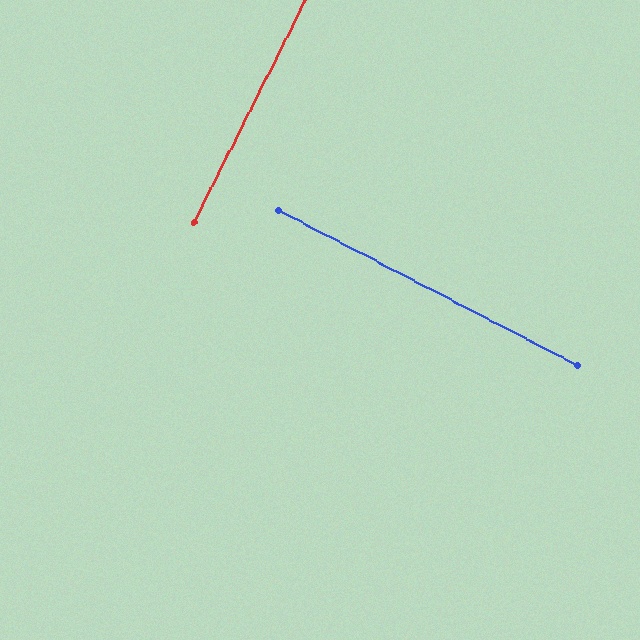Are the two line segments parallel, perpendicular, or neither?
Perpendicular — they meet at approximately 89°.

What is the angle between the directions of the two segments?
Approximately 89 degrees.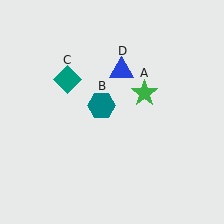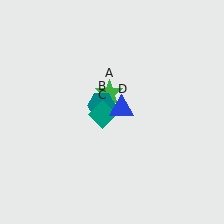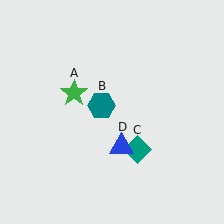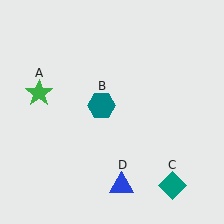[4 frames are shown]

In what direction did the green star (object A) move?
The green star (object A) moved left.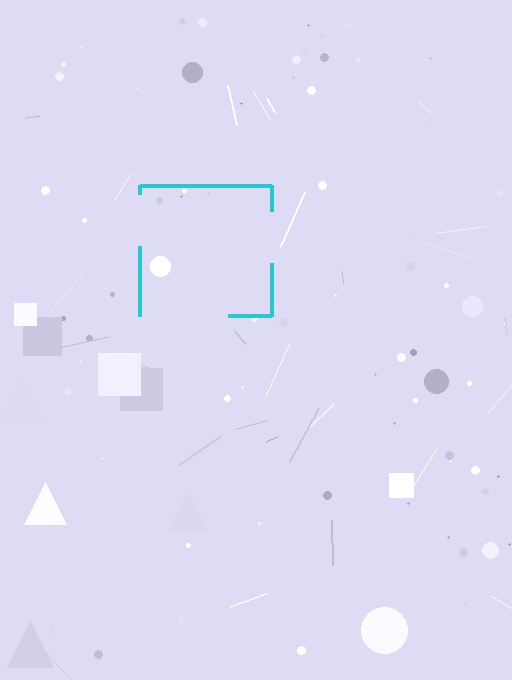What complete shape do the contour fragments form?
The contour fragments form a square.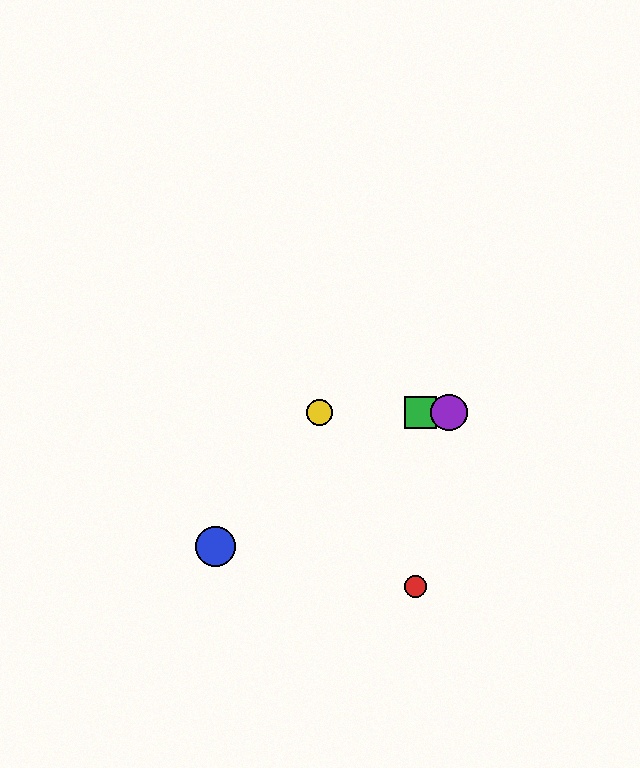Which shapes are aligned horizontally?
The green square, the yellow circle, the purple circle are aligned horizontally.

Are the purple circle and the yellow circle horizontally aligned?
Yes, both are at y≈413.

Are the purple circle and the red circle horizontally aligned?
No, the purple circle is at y≈413 and the red circle is at y≈587.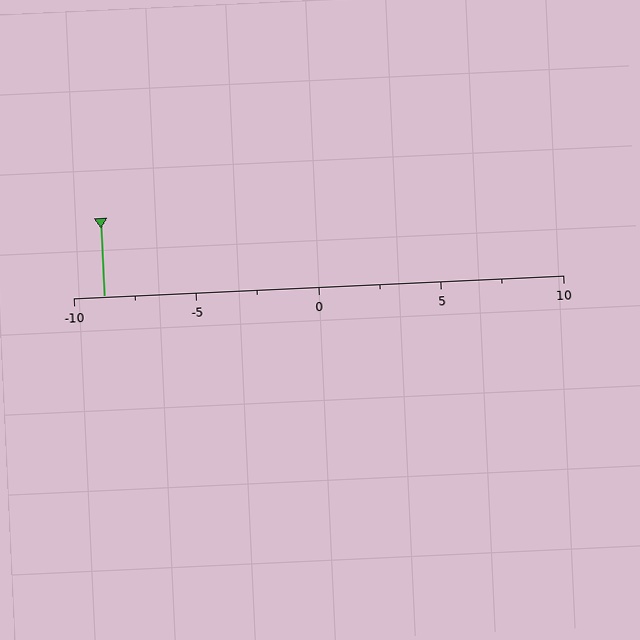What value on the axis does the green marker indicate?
The marker indicates approximately -8.8.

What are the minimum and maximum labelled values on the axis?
The axis runs from -10 to 10.